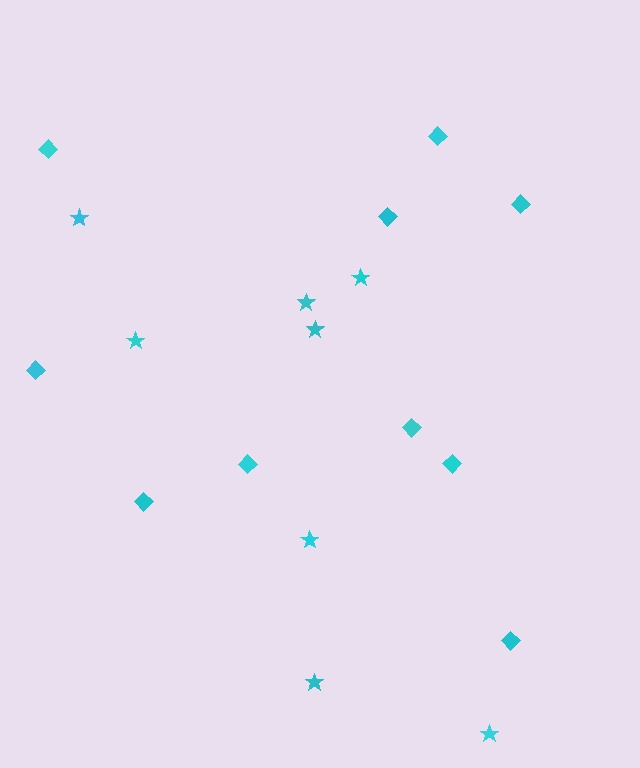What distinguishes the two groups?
There are 2 groups: one group of diamonds (10) and one group of stars (8).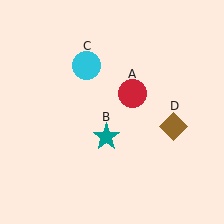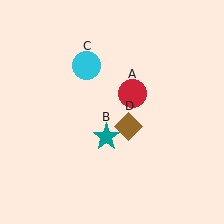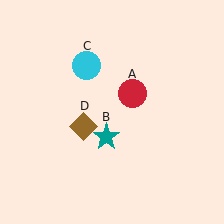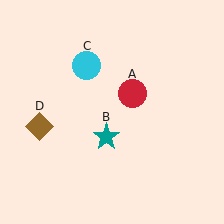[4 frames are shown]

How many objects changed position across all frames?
1 object changed position: brown diamond (object D).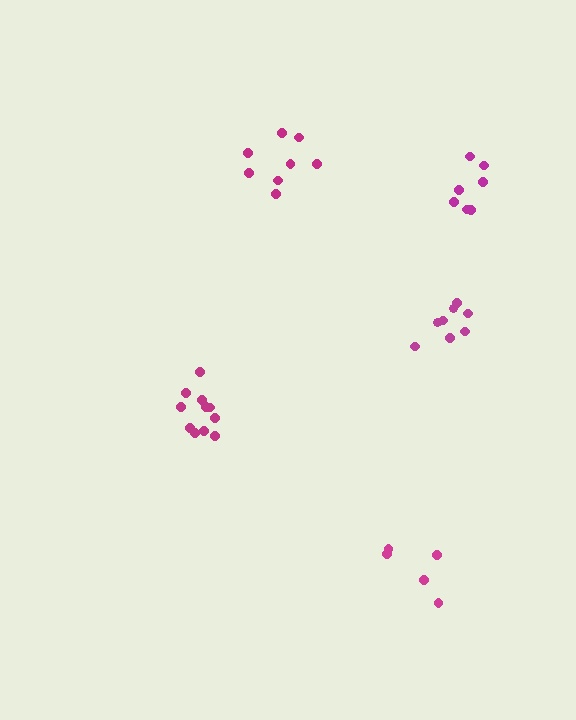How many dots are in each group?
Group 1: 8 dots, Group 2: 5 dots, Group 3: 7 dots, Group 4: 11 dots, Group 5: 8 dots (39 total).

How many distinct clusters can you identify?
There are 5 distinct clusters.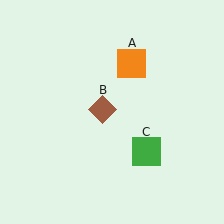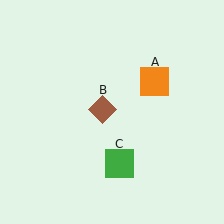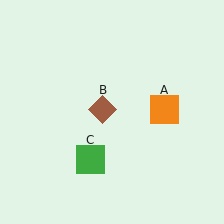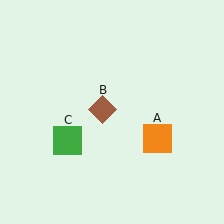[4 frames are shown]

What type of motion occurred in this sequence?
The orange square (object A), green square (object C) rotated clockwise around the center of the scene.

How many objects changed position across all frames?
2 objects changed position: orange square (object A), green square (object C).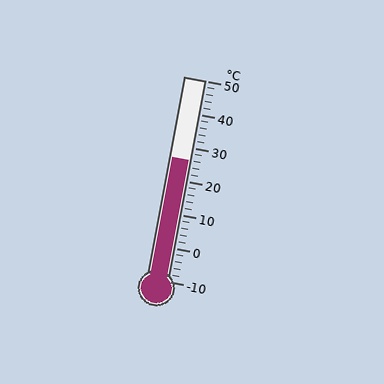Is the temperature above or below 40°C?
The temperature is below 40°C.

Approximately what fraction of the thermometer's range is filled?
The thermometer is filled to approximately 60% of its range.